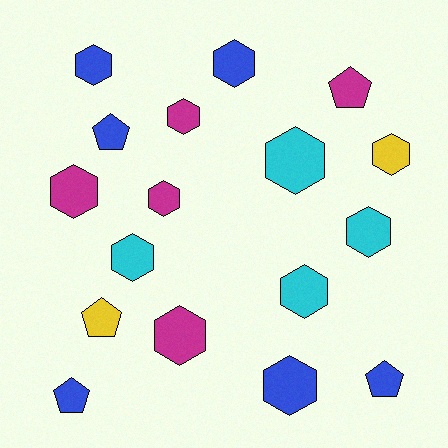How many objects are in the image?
There are 17 objects.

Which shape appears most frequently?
Hexagon, with 12 objects.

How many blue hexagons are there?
There are 3 blue hexagons.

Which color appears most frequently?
Blue, with 6 objects.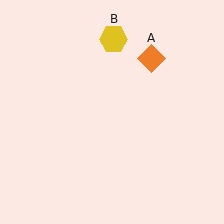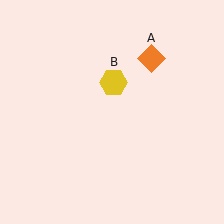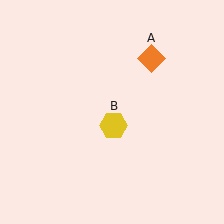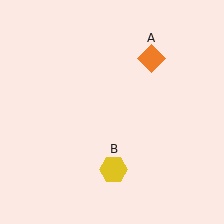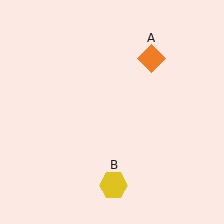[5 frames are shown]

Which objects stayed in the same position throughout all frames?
Orange diamond (object A) remained stationary.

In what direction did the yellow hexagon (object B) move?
The yellow hexagon (object B) moved down.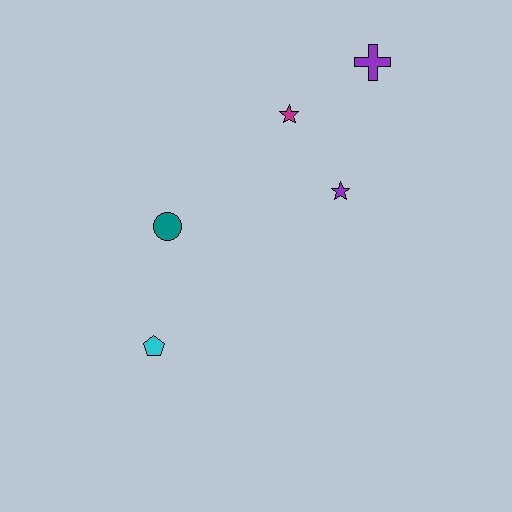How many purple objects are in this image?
There are 2 purple objects.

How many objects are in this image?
There are 5 objects.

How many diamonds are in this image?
There are no diamonds.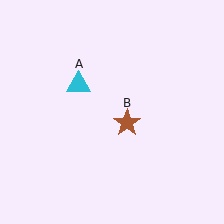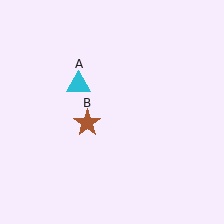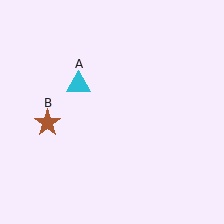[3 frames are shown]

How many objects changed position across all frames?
1 object changed position: brown star (object B).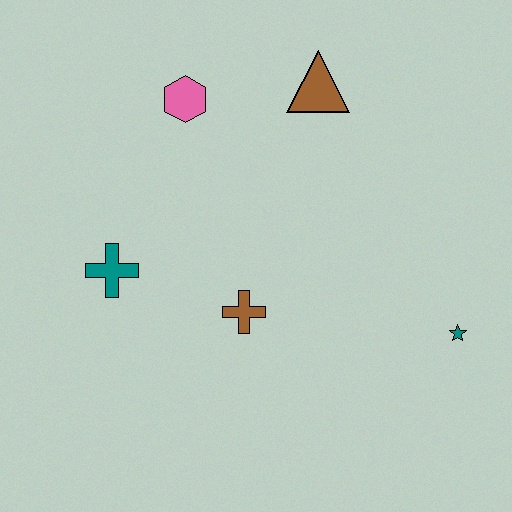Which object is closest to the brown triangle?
The pink hexagon is closest to the brown triangle.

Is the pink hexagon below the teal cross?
No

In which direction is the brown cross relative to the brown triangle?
The brown cross is below the brown triangle.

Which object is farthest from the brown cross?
The brown triangle is farthest from the brown cross.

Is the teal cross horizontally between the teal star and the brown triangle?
No